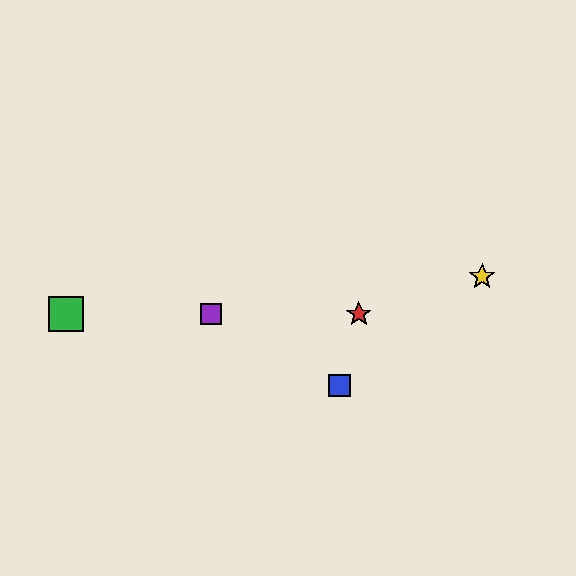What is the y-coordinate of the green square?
The green square is at y≈314.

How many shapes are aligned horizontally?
3 shapes (the red star, the green square, the purple square) are aligned horizontally.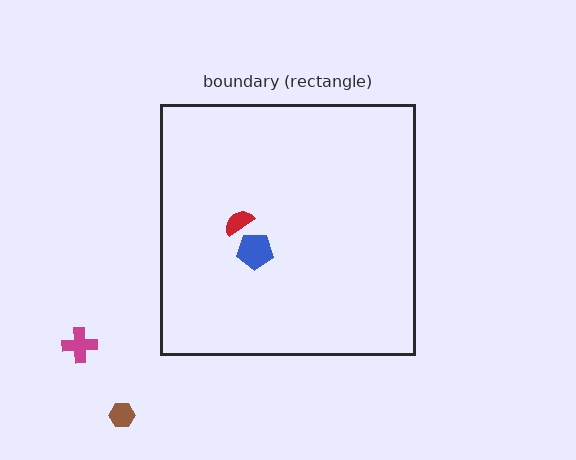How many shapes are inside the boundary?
2 inside, 2 outside.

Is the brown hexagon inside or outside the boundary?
Outside.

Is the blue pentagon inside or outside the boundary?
Inside.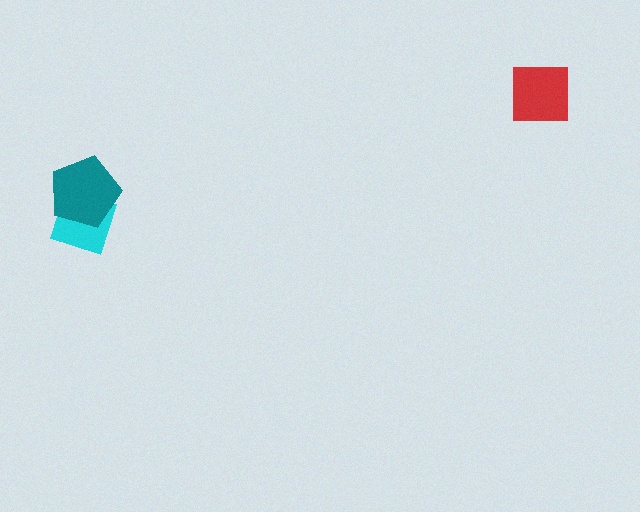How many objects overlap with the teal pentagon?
1 object overlaps with the teal pentagon.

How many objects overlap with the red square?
0 objects overlap with the red square.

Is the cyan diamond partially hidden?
Yes, it is partially covered by another shape.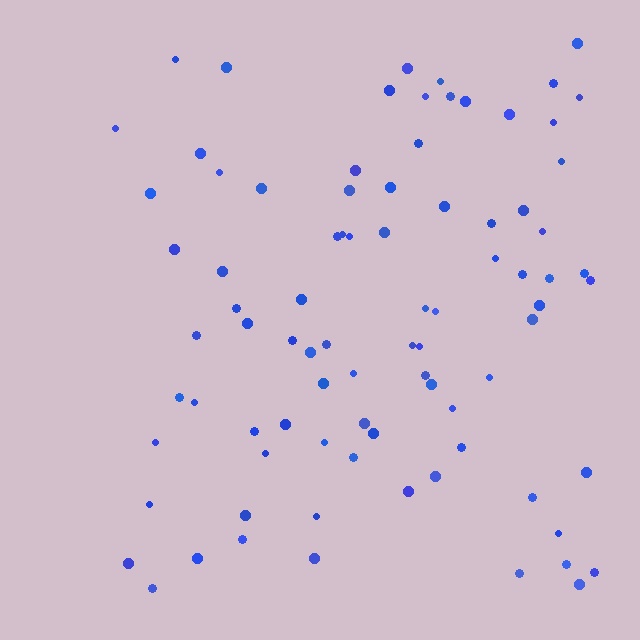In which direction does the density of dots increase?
From left to right, with the right side densest.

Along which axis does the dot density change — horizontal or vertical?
Horizontal.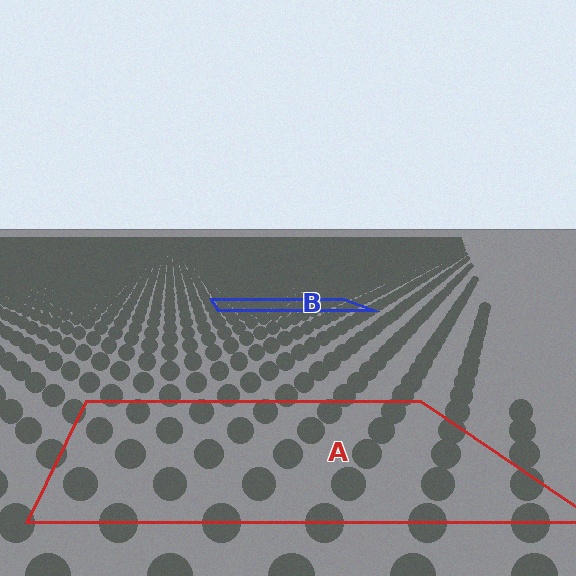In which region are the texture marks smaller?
The texture marks are smaller in region B, because it is farther away.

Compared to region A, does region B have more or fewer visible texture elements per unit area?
Region B has more texture elements per unit area — they are packed more densely because it is farther away.